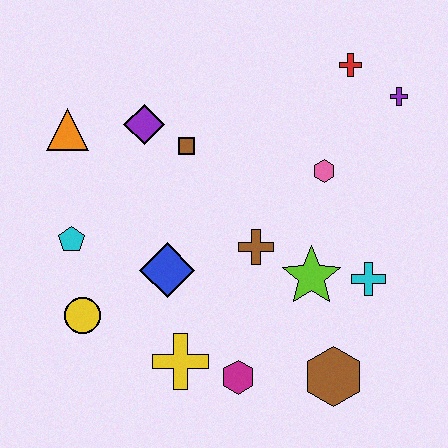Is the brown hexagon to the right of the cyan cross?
No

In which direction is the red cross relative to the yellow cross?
The red cross is above the yellow cross.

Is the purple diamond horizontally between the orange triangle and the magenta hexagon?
Yes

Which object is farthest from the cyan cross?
The orange triangle is farthest from the cyan cross.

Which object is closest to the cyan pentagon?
The yellow circle is closest to the cyan pentagon.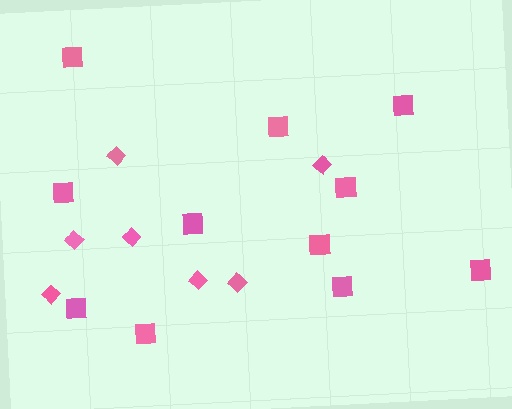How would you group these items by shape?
There are 2 groups: one group of squares (11) and one group of diamonds (7).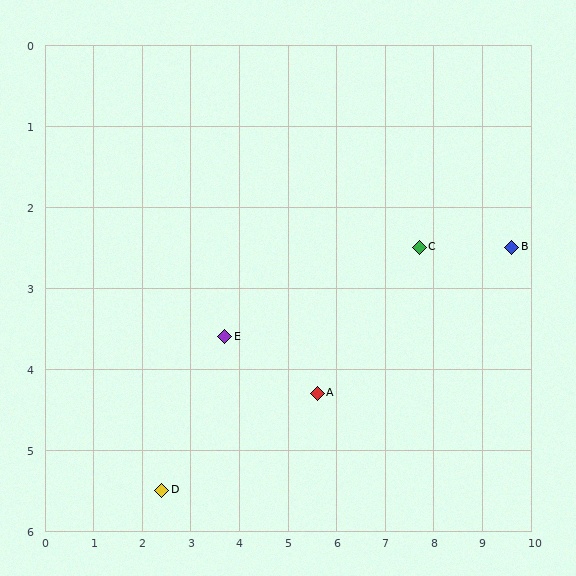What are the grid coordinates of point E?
Point E is at approximately (3.7, 3.6).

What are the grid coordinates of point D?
Point D is at approximately (2.4, 5.5).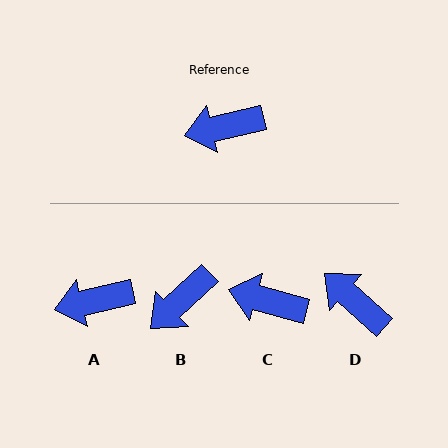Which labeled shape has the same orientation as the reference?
A.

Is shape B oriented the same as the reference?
No, it is off by about 30 degrees.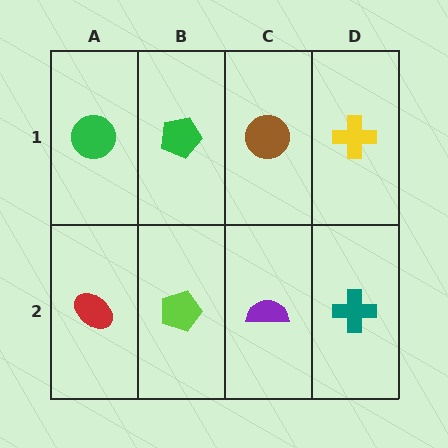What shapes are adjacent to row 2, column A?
A green circle (row 1, column A), a lime pentagon (row 2, column B).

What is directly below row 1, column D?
A teal cross.